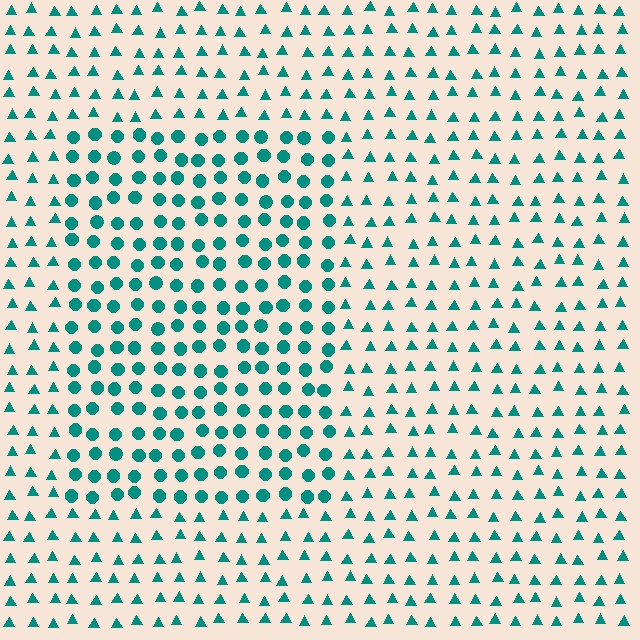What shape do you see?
I see a rectangle.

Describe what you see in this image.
The image is filled with small teal elements arranged in a uniform grid. A rectangle-shaped region contains circles, while the surrounding area contains triangles. The boundary is defined purely by the change in element shape.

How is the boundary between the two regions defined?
The boundary is defined by a change in element shape: circles inside vs. triangles outside. All elements share the same color and spacing.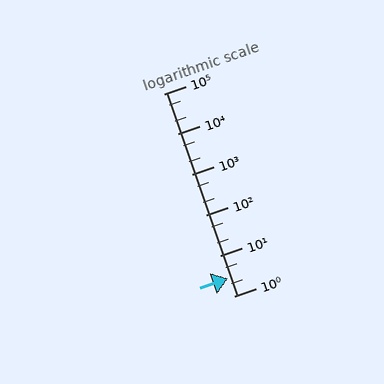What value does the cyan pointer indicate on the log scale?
The pointer indicates approximately 2.7.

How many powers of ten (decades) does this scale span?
The scale spans 5 decades, from 1 to 100000.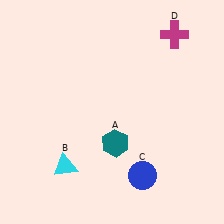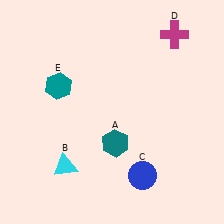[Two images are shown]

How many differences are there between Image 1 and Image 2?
There is 1 difference between the two images.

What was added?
A teal hexagon (E) was added in Image 2.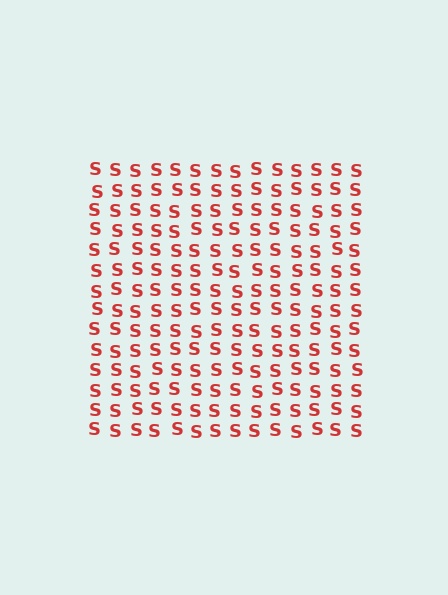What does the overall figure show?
The overall figure shows a square.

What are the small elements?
The small elements are letter S's.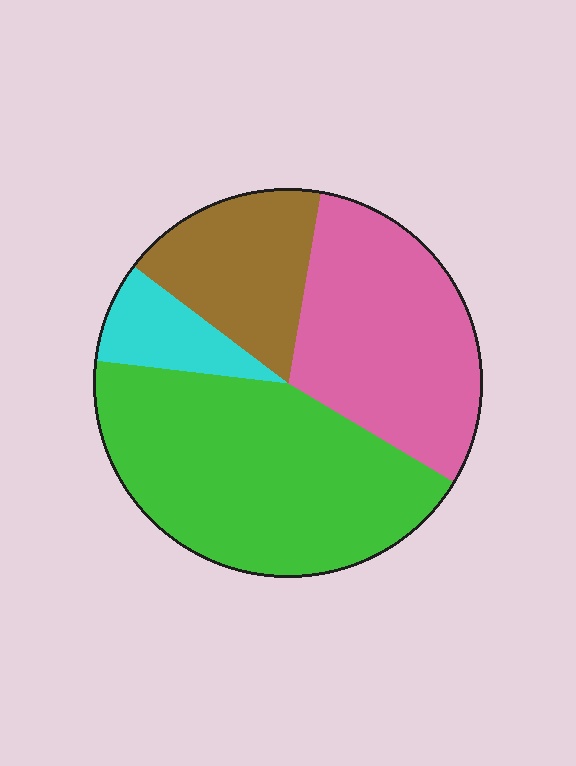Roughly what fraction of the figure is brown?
Brown covers around 15% of the figure.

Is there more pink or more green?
Green.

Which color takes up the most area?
Green, at roughly 45%.